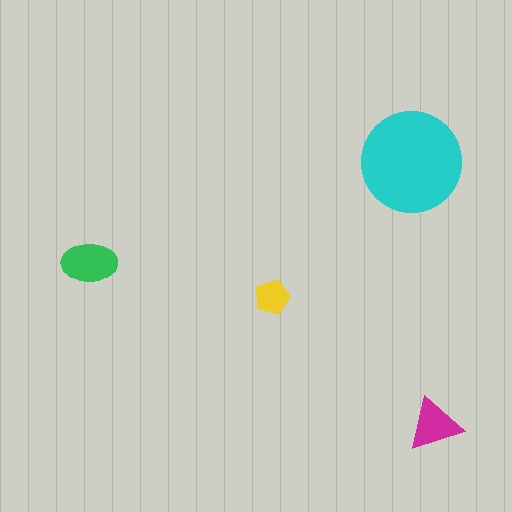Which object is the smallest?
The yellow pentagon.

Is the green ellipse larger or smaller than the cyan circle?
Smaller.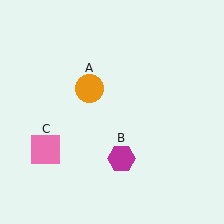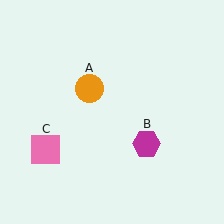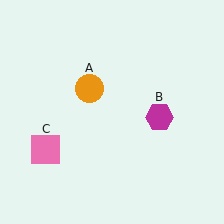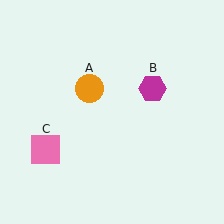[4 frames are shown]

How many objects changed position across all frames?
1 object changed position: magenta hexagon (object B).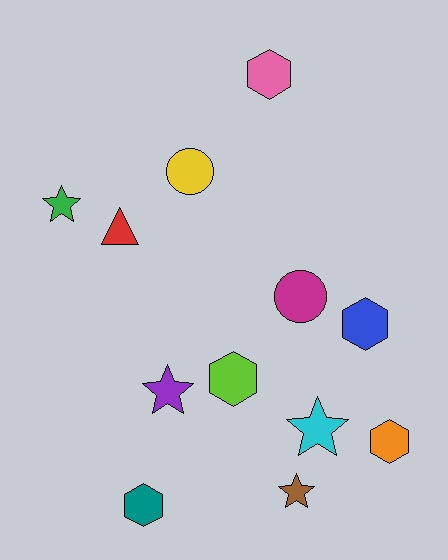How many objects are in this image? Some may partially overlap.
There are 12 objects.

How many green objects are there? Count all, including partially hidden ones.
There is 1 green object.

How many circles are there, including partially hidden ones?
There are 2 circles.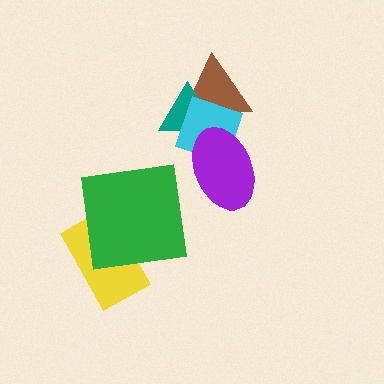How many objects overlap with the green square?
1 object overlaps with the green square.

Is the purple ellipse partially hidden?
No, no other shape covers it.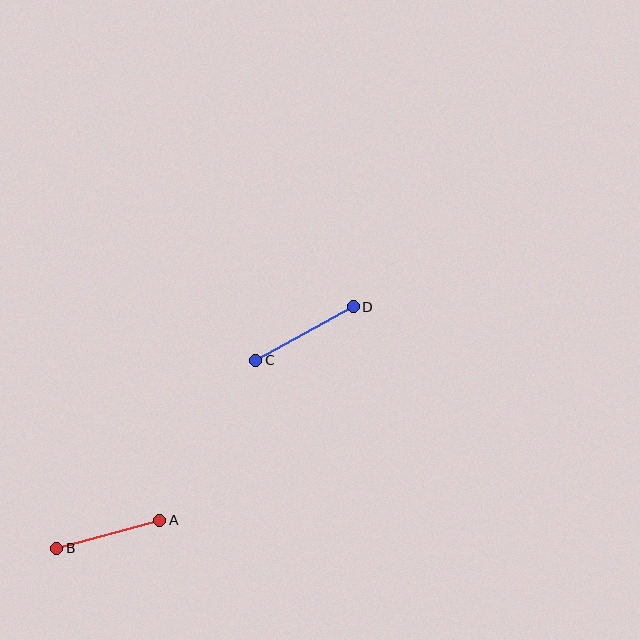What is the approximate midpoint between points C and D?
The midpoint is at approximately (305, 333) pixels.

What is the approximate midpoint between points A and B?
The midpoint is at approximately (108, 534) pixels.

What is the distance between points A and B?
The distance is approximately 107 pixels.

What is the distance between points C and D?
The distance is approximately 111 pixels.